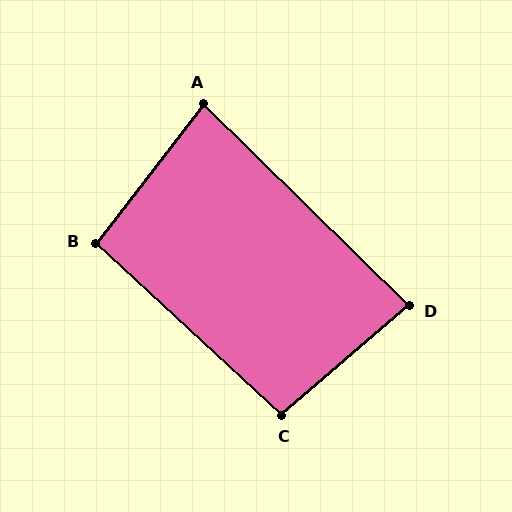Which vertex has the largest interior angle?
C, at approximately 97 degrees.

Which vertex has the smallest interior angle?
A, at approximately 83 degrees.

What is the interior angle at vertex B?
Approximately 95 degrees (approximately right).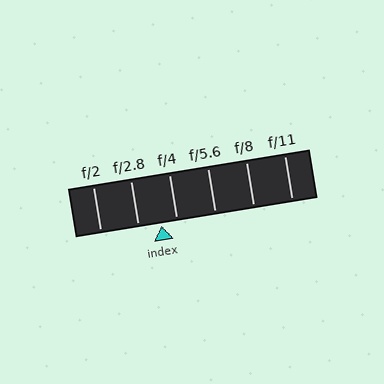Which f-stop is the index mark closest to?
The index mark is closest to f/4.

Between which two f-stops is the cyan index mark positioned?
The index mark is between f/2.8 and f/4.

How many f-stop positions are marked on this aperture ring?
There are 6 f-stop positions marked.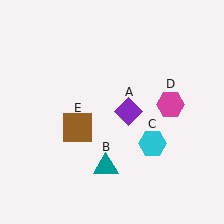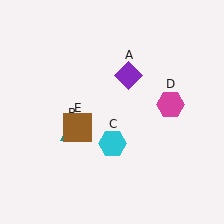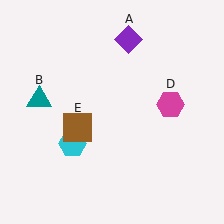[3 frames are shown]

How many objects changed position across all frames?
3 objects changed position: purple diamond (object A), teal triangle (object B), cyan hexagon (object C).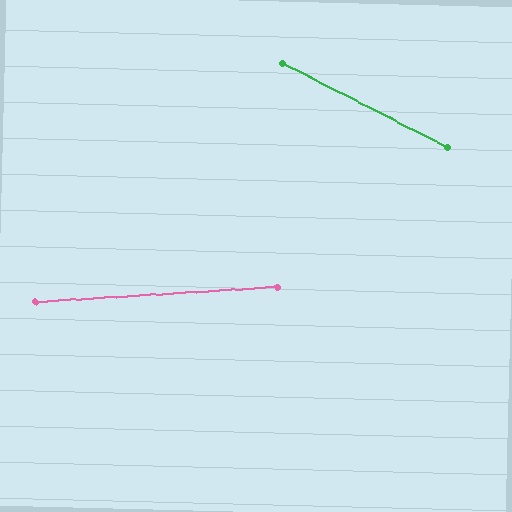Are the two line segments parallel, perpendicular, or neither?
Neither parallel nor perpendicular — they differ by about 31°.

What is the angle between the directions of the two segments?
Approximately 31 degrees.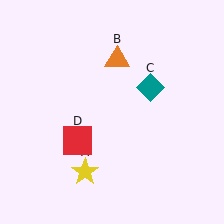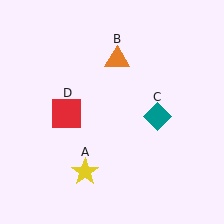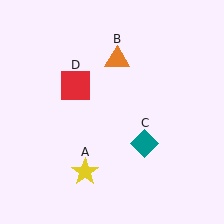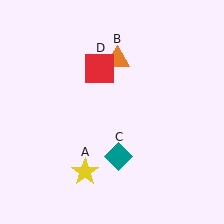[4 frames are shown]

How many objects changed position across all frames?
2 objects changed position: teal diamond (object C), red square (object D).